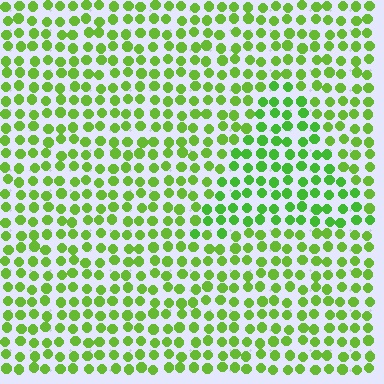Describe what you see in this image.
The image is filled with small lime elements in a uniform arrangement. A triangle-shaped region is visible where the elements are tinted to a slightly different hue, forming a subtle color boundary.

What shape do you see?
I see a triangle.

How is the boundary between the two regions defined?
The boundary is defined purely by a slight shift in hue (about 17 degrees). Spacing, size, and orientation are identical on both sides.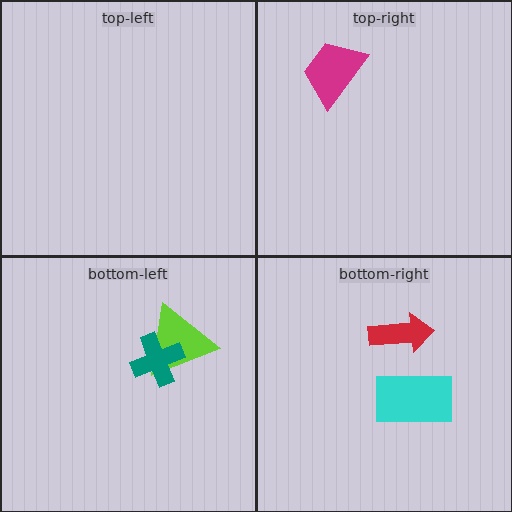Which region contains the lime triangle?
The bottom-left region.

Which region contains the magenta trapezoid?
The top-right region.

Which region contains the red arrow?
The bottom-right region.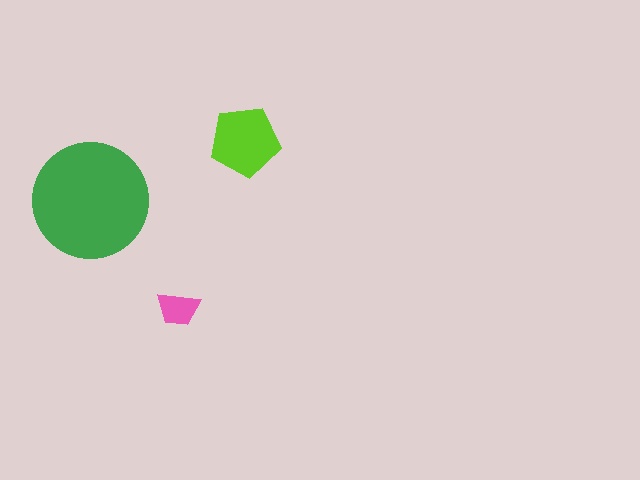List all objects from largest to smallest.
The green circle, the lime pentagon, the pink trapezoid.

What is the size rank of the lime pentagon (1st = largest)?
2nd.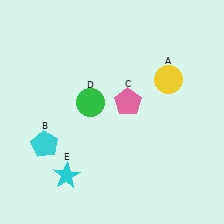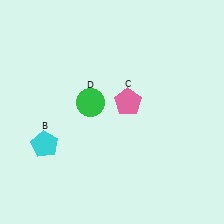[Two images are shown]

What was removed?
The cyan star (E), the yellow circle (A) were removed in Image 2.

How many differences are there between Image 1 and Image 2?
There are 2 differences between the two images.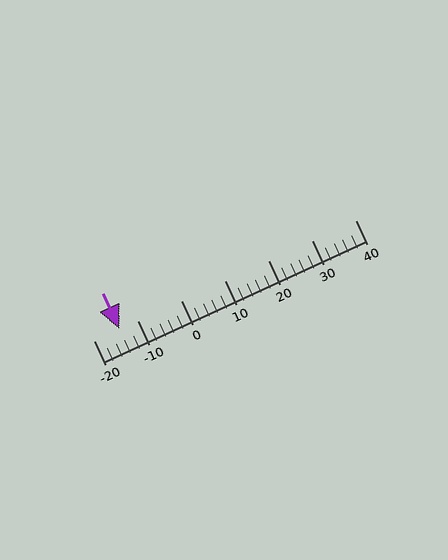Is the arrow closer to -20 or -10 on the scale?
The arrow is closer to -10.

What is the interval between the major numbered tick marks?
The major tick marks are spaced 10 units apart.